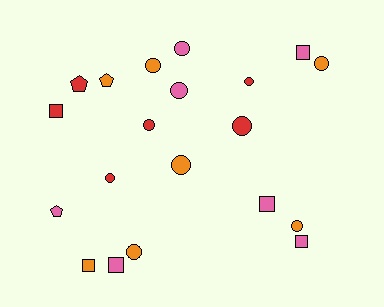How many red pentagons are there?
There is 1 red pentagon.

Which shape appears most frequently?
Circle, with 11 objects.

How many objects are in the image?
There are 20 objects.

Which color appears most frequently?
Pink, with 7 objects.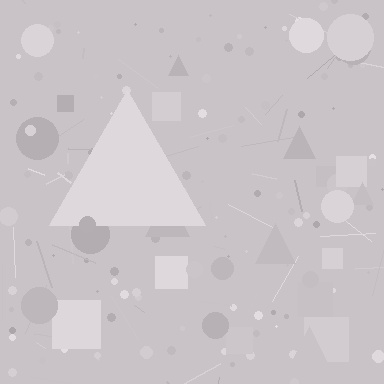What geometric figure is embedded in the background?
A triangle is embedded in the background.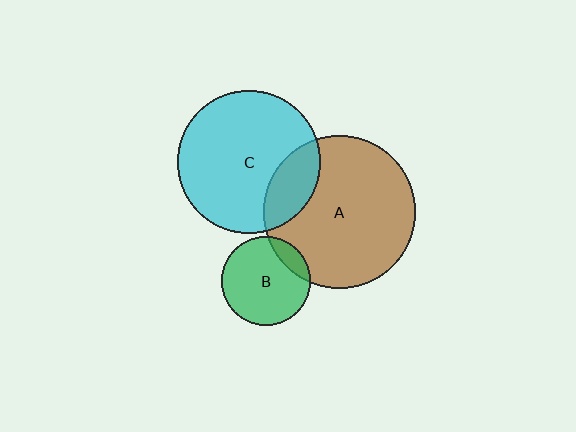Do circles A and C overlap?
Yes.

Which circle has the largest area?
Circle A (brown).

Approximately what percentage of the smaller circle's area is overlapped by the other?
Approximately 20%.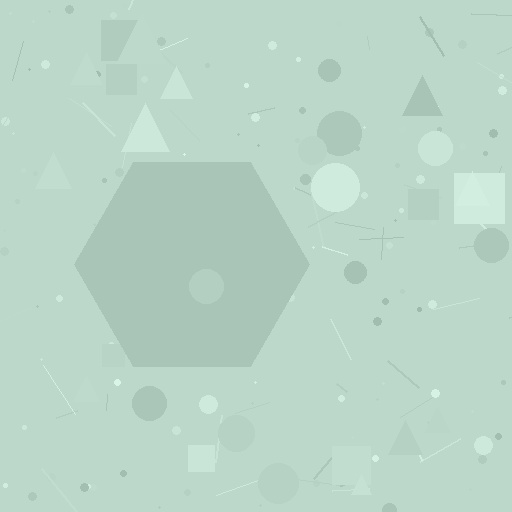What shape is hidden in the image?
A hexagon is hidden in the image.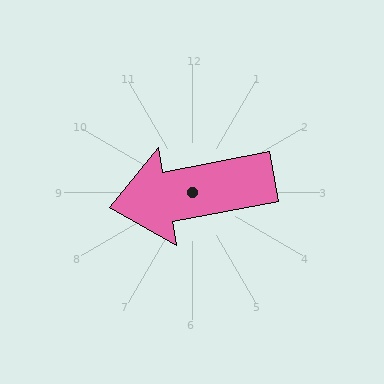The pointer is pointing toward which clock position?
Roughly 9 o'clock.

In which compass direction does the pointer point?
West.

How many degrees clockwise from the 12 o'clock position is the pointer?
Approximately 259 degrees.